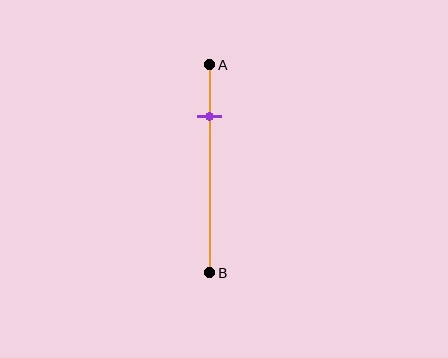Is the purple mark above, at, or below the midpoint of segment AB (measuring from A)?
The purple mark is above the midpoint of segment AB.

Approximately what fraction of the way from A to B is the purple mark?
The purple mark is approximately 25% of the way from A to B.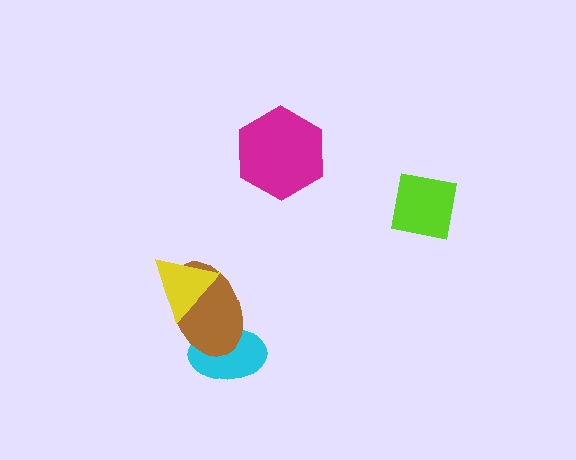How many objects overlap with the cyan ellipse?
1 object overlaps with the cyan ellipse.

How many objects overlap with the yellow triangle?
1 object overlaps with the yellow triangle.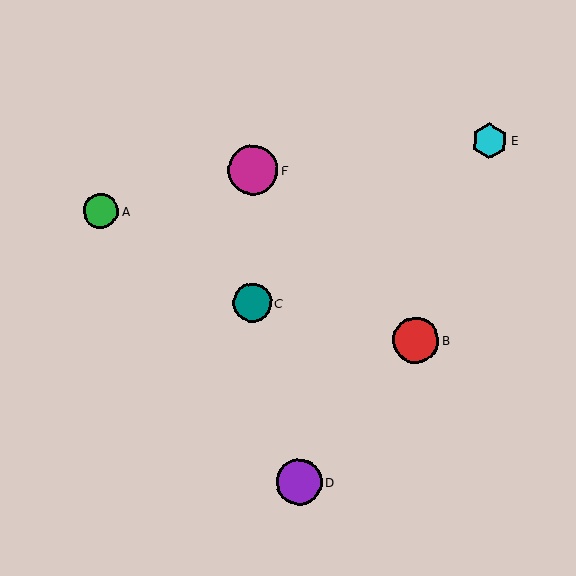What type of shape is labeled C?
Shape C is a teal circle.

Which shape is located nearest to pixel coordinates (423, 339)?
The red circle (labeled B) at (416, 340) is nearest to that location.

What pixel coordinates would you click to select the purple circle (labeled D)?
Click at (299, 482) to select the purple circle D.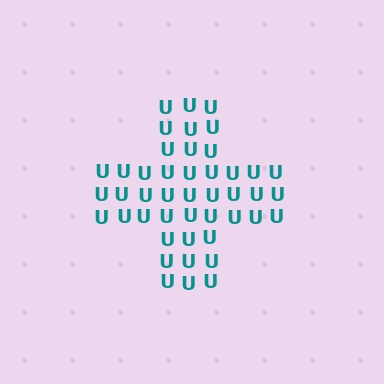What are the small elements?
The small elements are letter U's.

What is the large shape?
The large shape is a cross.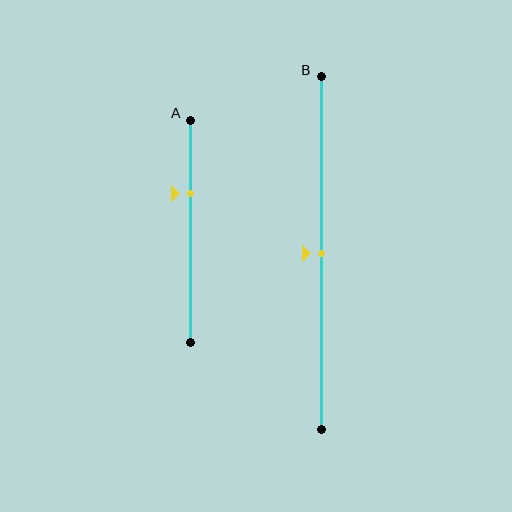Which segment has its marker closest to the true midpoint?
Segment B has its marker closest to the true midpoint.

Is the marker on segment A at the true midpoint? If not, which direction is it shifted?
No, the marker on segment A is shifted upward by about 17% of the segment length.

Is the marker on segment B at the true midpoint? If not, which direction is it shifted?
Yes, the marker on segment B is at the true midpoint.